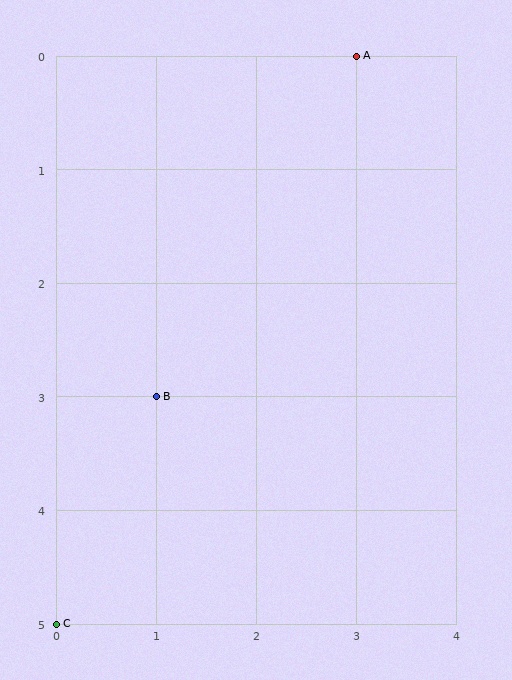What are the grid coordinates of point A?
Point A is at grid coordinates (3, 0).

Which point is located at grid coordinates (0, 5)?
Point C is at (0, 5).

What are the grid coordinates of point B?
Point B is at grid coordinates (1, 3).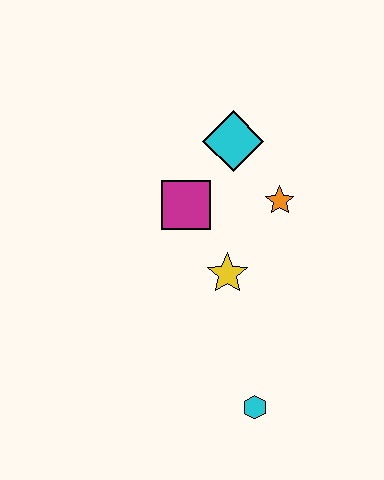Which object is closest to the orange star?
The cyan diamond is closest to the orange star.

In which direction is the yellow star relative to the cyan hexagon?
The yellow star is above the cyan hexagon.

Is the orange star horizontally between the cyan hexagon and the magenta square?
No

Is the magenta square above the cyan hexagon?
Yes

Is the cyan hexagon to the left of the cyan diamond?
No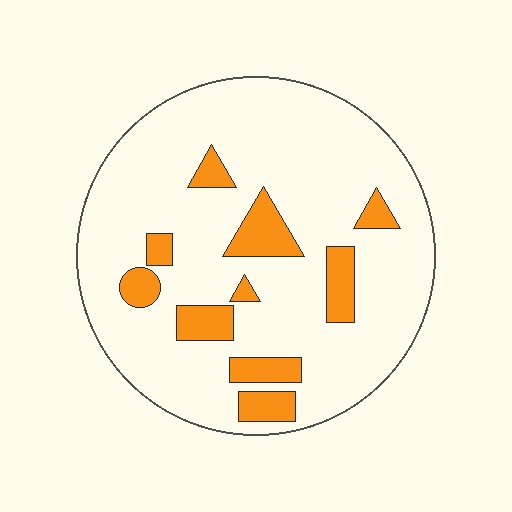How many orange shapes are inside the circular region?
10.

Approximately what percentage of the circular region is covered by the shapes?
Approximately 15%.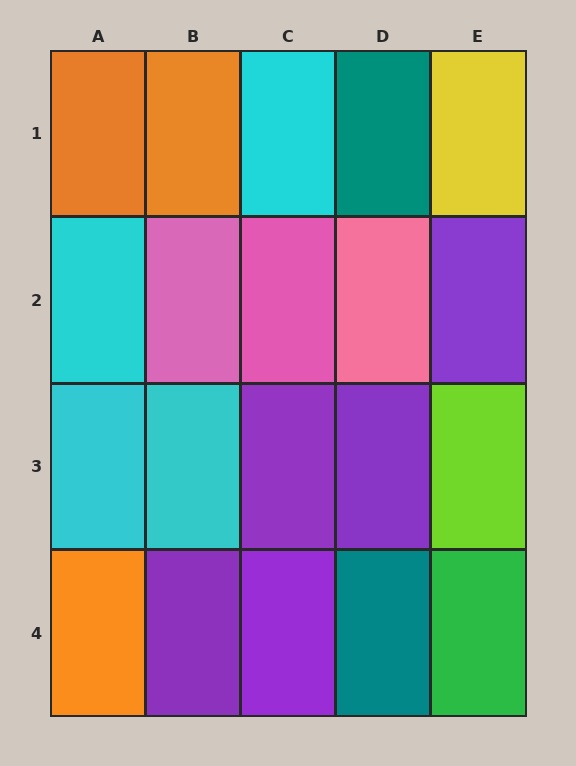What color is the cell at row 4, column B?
Purple.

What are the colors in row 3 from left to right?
Cyan, cyan, purple, purple, lime.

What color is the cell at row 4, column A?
Orange.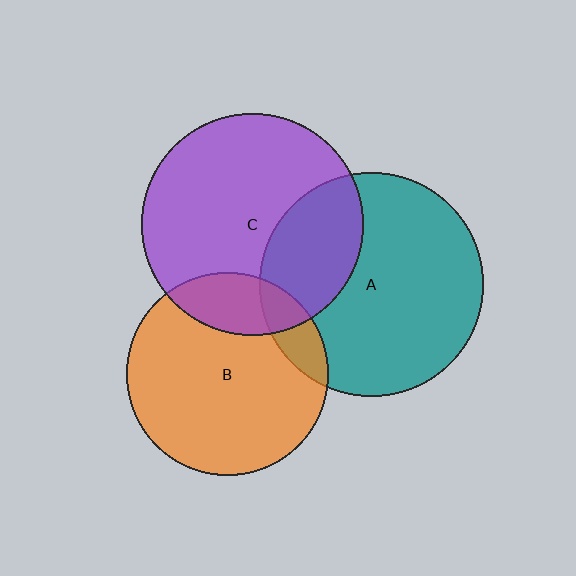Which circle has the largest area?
Circle A (teal).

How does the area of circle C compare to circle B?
Approximately 1.2 times.